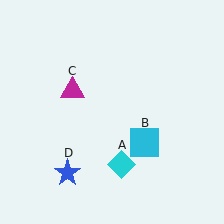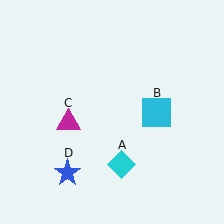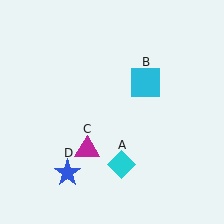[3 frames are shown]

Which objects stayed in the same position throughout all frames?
Cyan diamond (object A) and blue star (object D) remained stationary.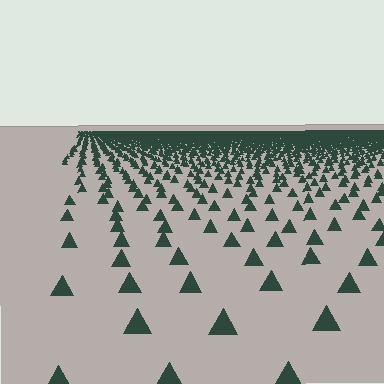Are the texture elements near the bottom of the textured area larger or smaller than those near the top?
Larger. Near the bottom, elements are closer to the viewer and appear at a bigger on-screen size.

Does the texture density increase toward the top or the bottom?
Density increases toward the top.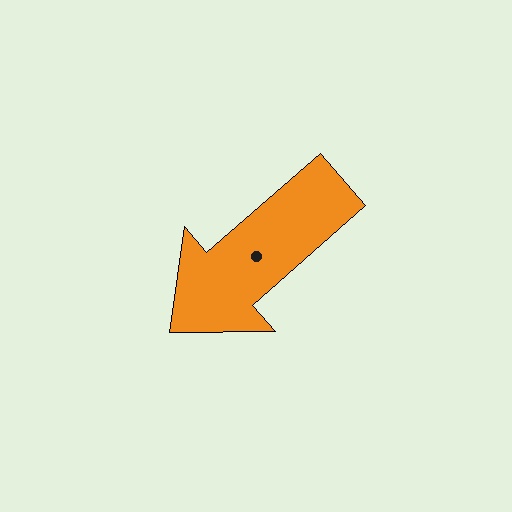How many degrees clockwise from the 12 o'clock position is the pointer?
Approximately 229 degrees.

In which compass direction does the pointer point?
Southwest.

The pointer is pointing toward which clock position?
Roughly 8 o'clock.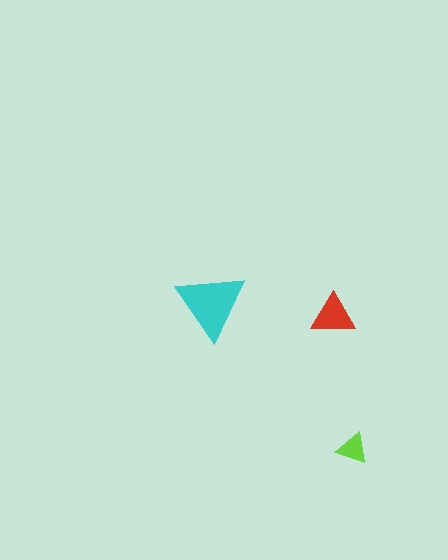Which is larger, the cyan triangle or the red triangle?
The cyan one.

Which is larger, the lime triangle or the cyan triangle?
The cyan one.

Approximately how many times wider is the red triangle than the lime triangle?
About 1.5 times wider.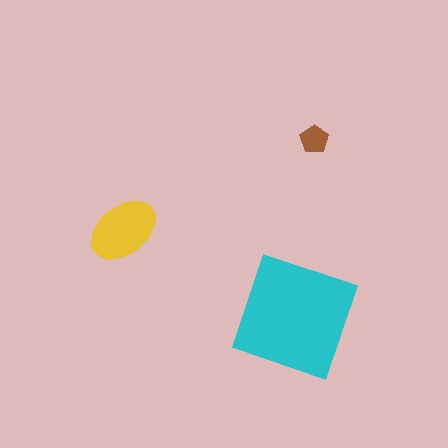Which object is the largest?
The cyan square.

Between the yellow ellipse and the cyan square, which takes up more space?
The cyan square.